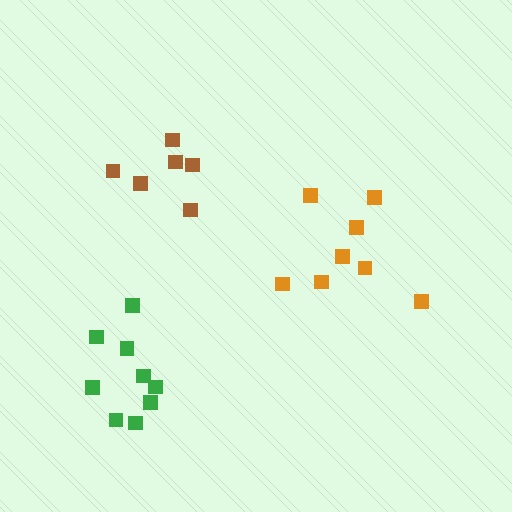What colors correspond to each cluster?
The clusters are colored: orange, green, brown.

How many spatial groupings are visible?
There are 3 spatial groupings.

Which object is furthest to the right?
The orange cluster is rightmost.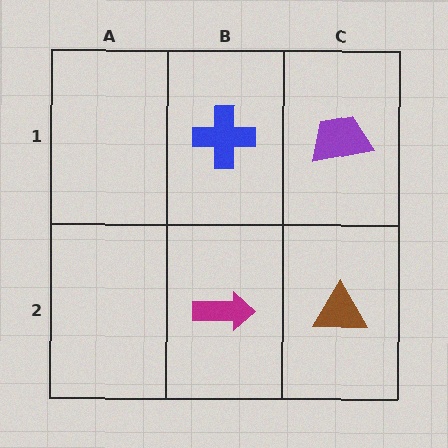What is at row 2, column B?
A magenta arrow.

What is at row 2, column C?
A brown triangle.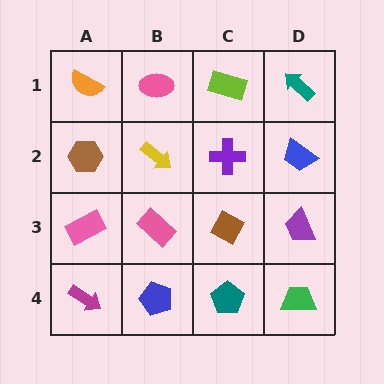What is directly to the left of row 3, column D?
A brown diamond.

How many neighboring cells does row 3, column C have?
4.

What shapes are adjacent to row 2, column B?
A pink ellipse (row 1, column B), a pink rectangle (row 3, column B), a brown hexagon (row 2, column A), a purple cross (row 2, column C).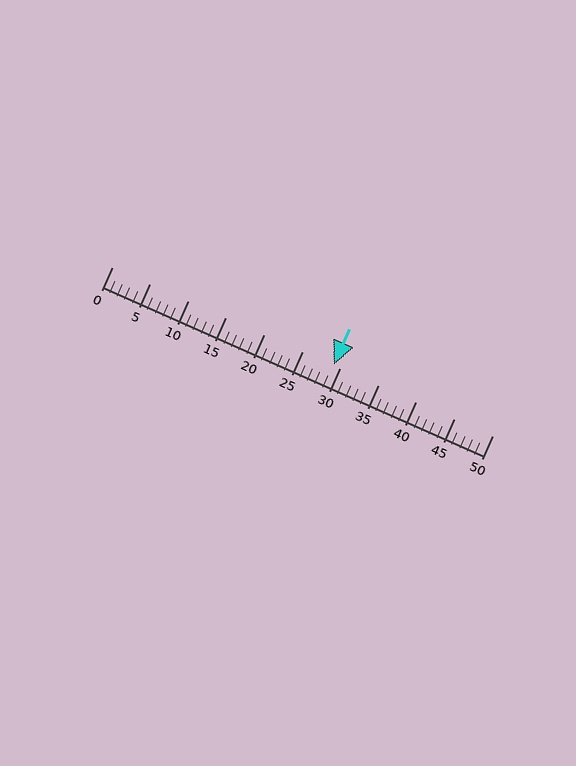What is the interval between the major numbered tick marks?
The major tick marks are spaced 5 units apart.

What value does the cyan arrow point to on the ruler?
The cyan arrow points to approximately 29.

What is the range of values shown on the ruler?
The ruler shows values from 0 to 50.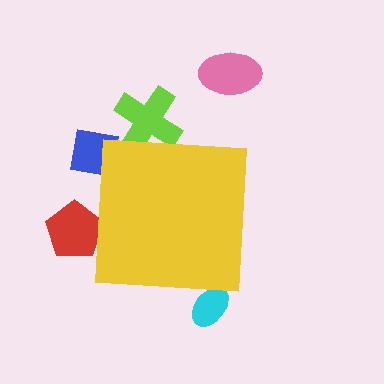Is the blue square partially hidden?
Yes, the blue square is partially hidden behind the yellow square.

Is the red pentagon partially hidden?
Yes, the red pentagon is partially hidden behind the yellow square.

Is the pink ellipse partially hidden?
No, the pink ellipse is fully visible.